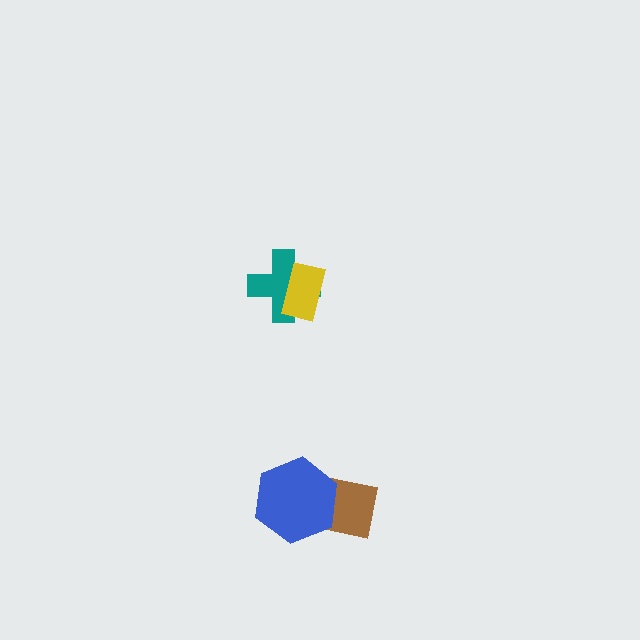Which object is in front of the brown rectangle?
The blue hexagon is in front of the brown rectangle.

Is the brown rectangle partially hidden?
Yes, it is partially covered by another shape.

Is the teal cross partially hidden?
Yes, it is partially covered by another shape.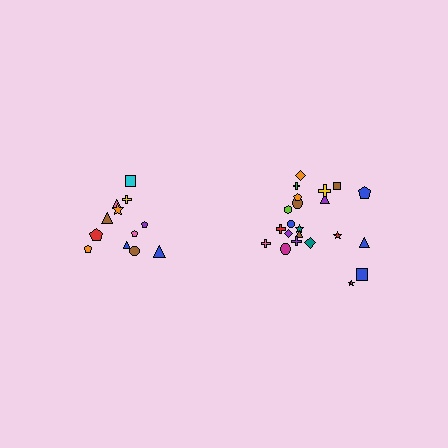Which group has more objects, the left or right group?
The right group.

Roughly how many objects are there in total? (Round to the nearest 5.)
Roughly 35 objects in total.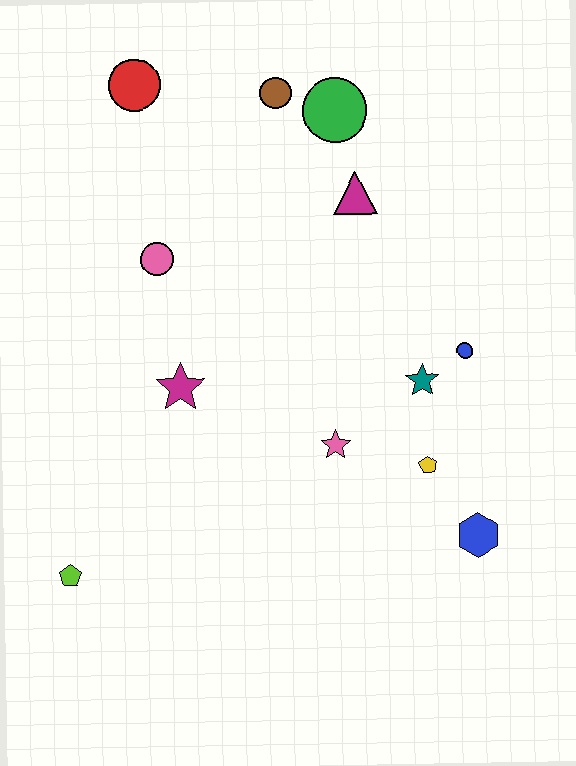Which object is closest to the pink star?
The yellow pentagon is closest to the pink star.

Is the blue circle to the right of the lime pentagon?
Yes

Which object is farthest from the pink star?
The red circle is farthest from the pink star.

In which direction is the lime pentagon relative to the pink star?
The lime pentagon is to the left of the pink star.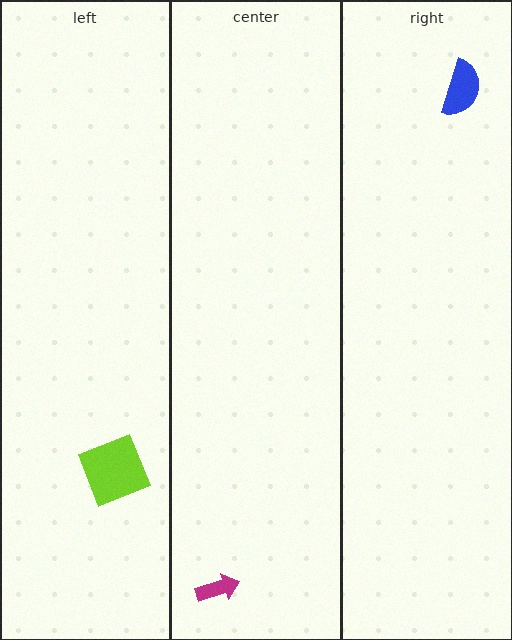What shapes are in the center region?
The magenta arrow.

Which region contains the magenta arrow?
The center region.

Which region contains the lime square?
The left region.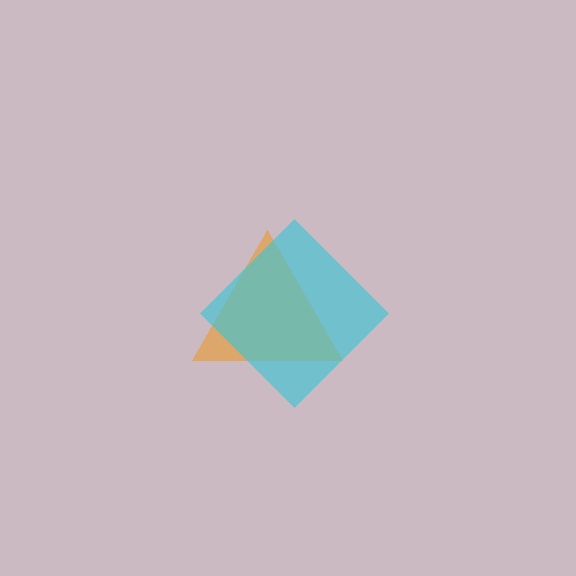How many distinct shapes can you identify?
There are 2 distinct shapes: an orange triangle, a cyan diamond.